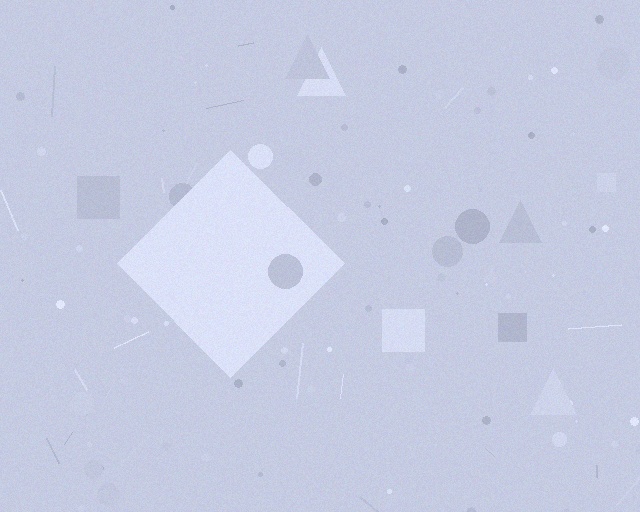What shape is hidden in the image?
A diamond is hidden in the image.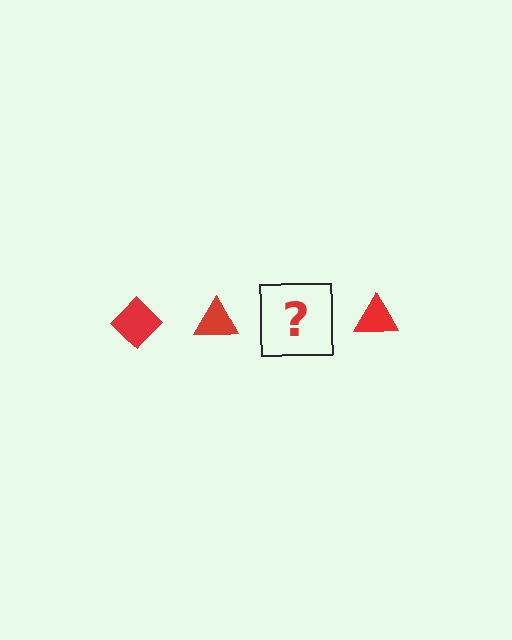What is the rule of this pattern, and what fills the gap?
The rule is that the pattern cycles through diamond, triangle shapes in red. The gap should be filled with a red diamond.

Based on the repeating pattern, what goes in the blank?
The blank should be a red diamond.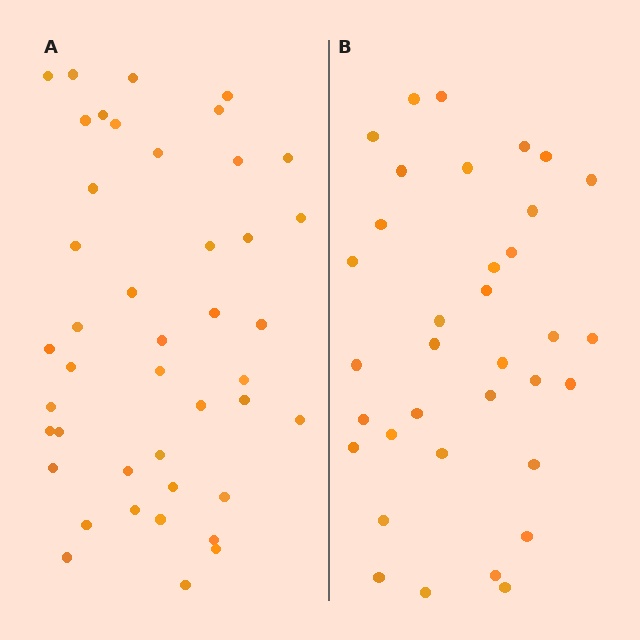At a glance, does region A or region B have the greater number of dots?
Region A (the left region) has more dots.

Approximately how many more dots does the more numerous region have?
Region A has roughly 8 or so more dots than region B.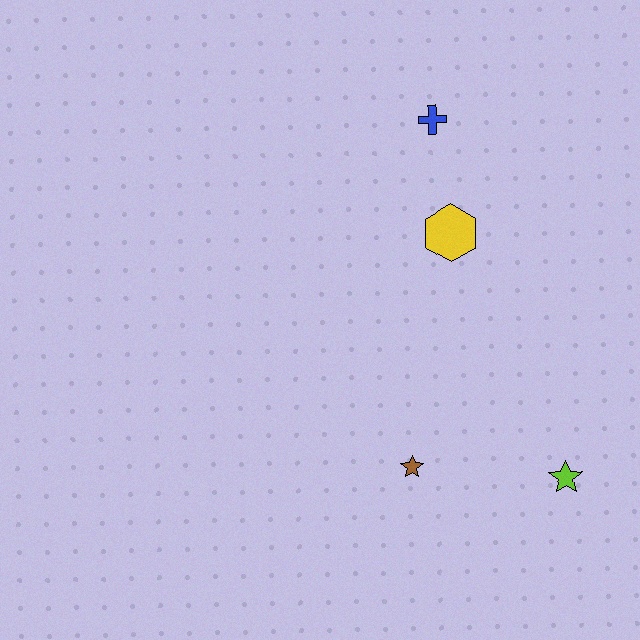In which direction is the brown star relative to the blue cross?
The brown star is below the blue cross.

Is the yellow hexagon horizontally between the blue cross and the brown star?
No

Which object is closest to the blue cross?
The yellow hexagon is closest to the blue cross.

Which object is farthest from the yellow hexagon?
The lime star is farthest from the yellow hexagon.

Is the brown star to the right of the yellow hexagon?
No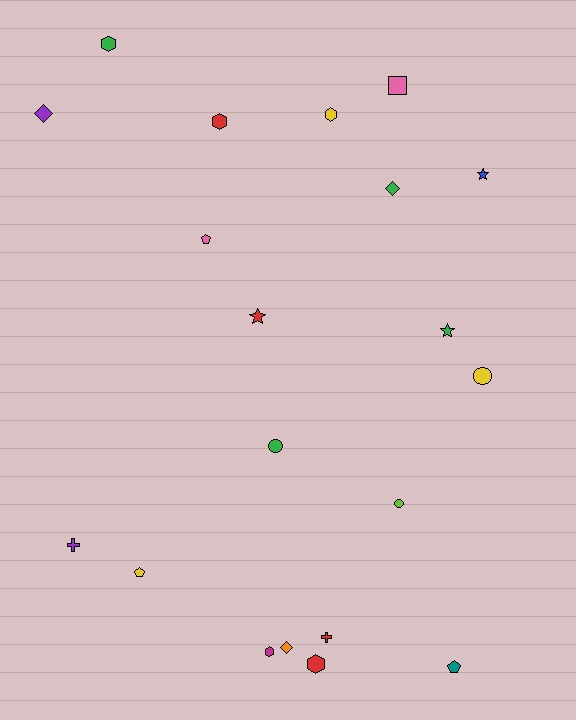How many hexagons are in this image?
There are 5 hexagons.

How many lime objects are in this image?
There is 1 lime object.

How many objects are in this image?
There are 20 objects.